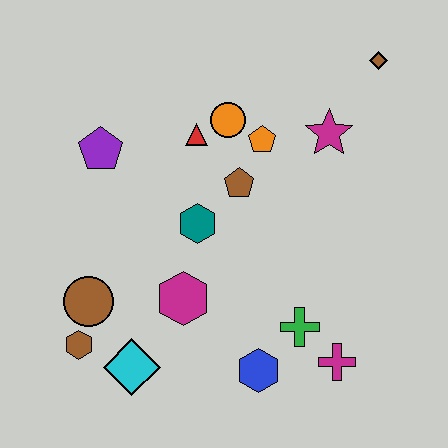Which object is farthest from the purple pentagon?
The magenta cross is farthest from the purple pentagon.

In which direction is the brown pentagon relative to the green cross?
The brown pentagon is above the green cross.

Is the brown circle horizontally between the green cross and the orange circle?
No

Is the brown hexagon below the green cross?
Yes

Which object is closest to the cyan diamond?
The brown hexagon is closest to the cyan diamond.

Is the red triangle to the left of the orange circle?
Yes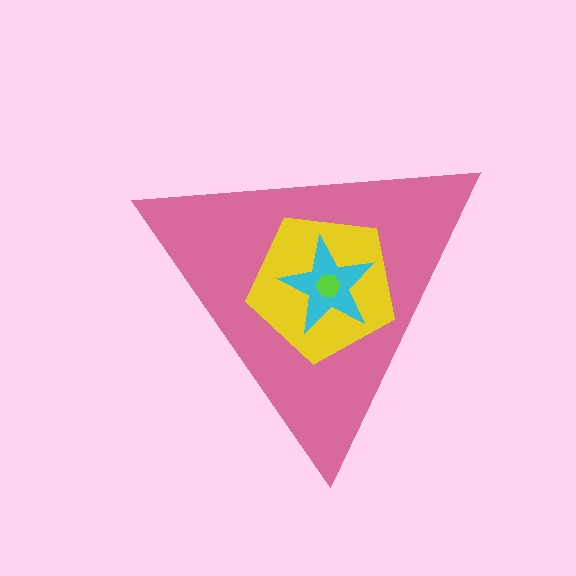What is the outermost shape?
The pink triangle.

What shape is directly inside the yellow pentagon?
The cyan star.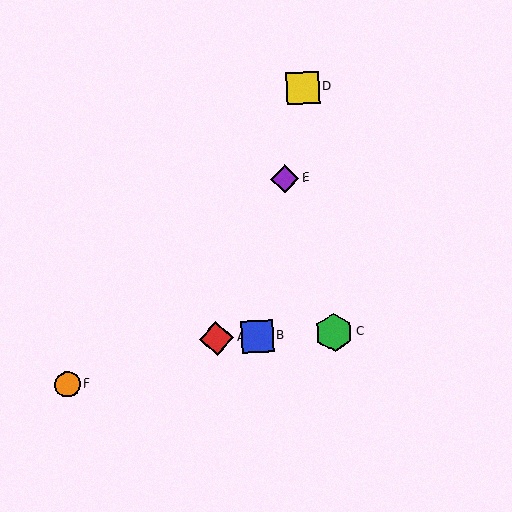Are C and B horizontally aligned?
Yes, both are at y≈333.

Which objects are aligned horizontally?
Objects A, B, C are aligned horizontally.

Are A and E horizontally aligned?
No, A is at y≈338 and E is at y≈179.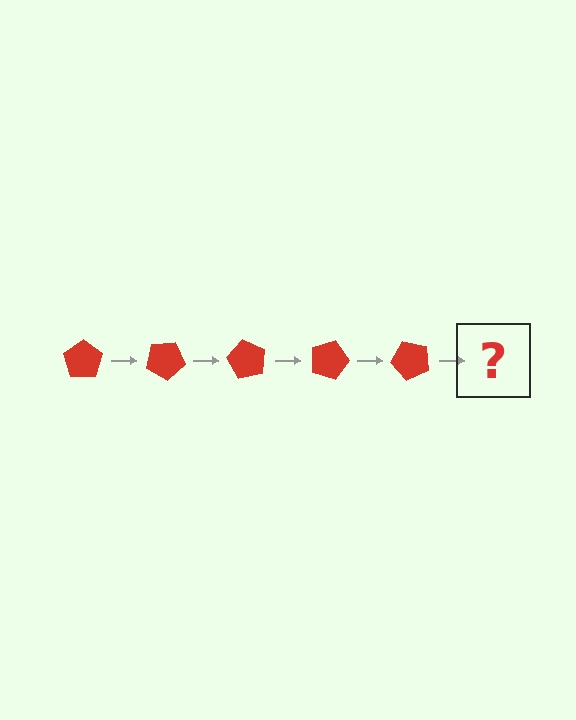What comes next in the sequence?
The next element should be a red pentagon rotated 150 degrees.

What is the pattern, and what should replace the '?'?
The pattern is that the pentagon rotates 30 degrees each step. The '?' should be a red pentagon rotated 150 degrees.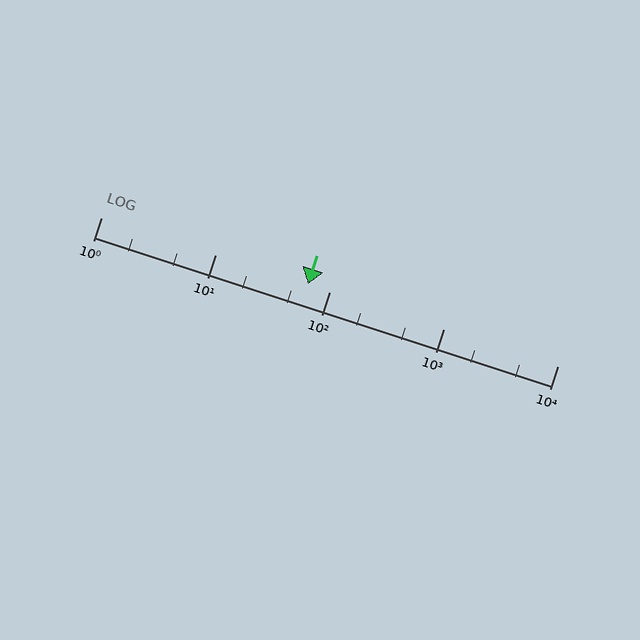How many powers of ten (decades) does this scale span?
The scale spans 4 decades, from 1 to 10000.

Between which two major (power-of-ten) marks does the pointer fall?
The pointer is between 10 and 100.